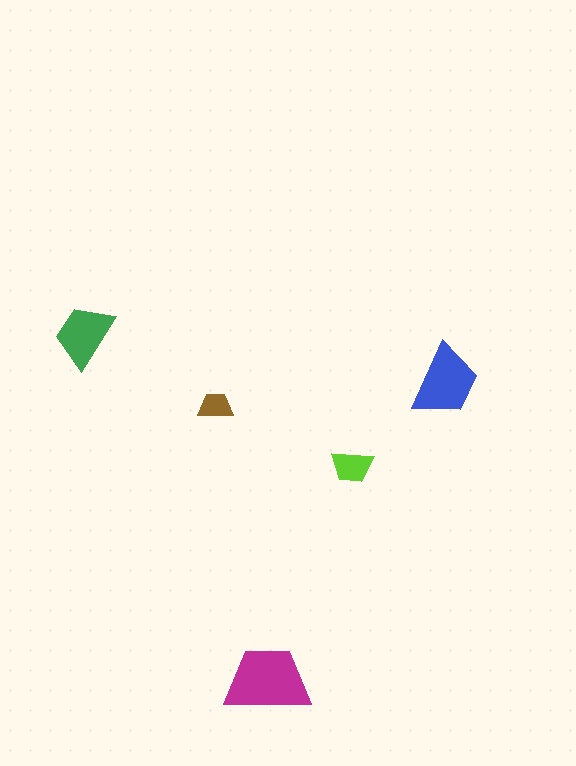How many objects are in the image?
There are 5 objects in the image.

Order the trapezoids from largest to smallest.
the magenta one, the blue one, the green one, the lime one, the brown one.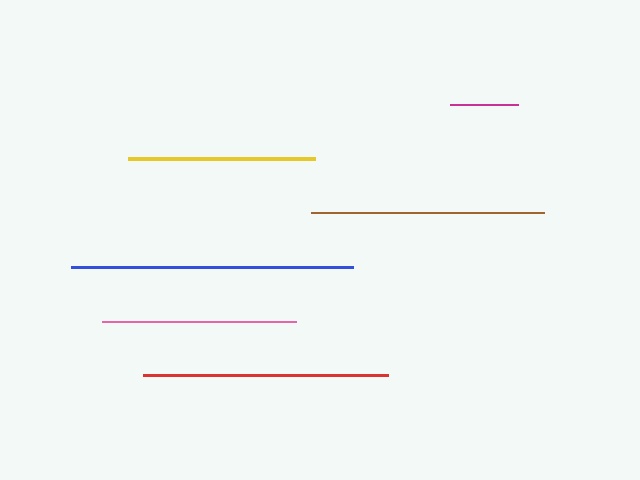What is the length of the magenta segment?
The magenta segment is approximately 68 pixels long.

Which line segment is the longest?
The blue line is the longest at approximately 282 pixels.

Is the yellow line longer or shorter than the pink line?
The pink line is longer than the yellow line.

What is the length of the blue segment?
The blue segment is approximately 282 pixels long.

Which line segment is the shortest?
The magenta line is the shortest at approximately 68 pixels.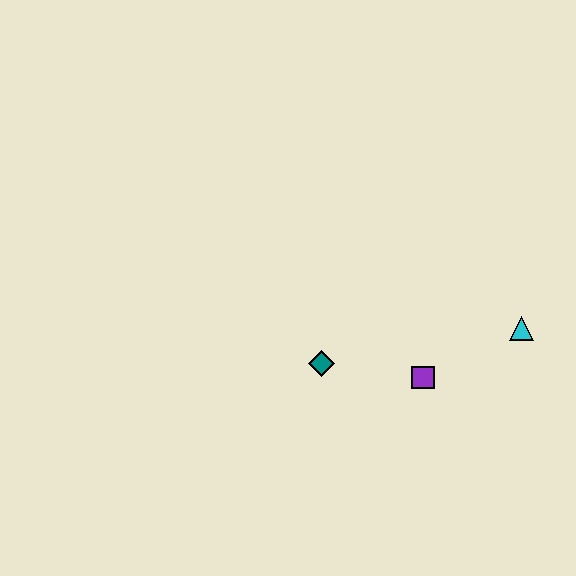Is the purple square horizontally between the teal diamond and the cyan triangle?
Yes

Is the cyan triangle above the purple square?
Yes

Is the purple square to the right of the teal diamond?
Yes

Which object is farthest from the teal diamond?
The cyan triangle is farthest from the teal diamond.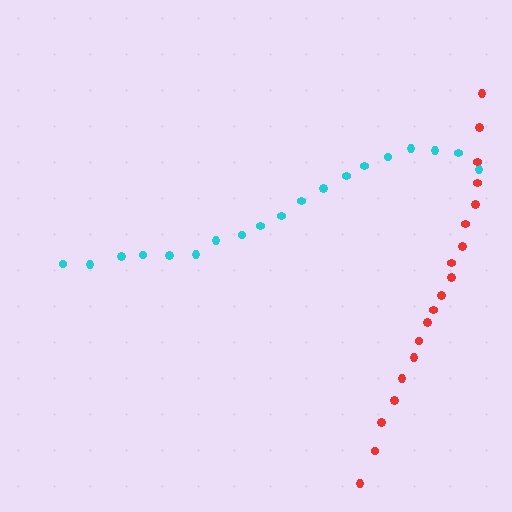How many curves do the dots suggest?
There are 2 distinct paths.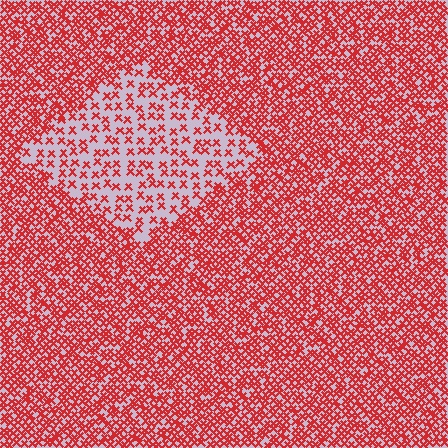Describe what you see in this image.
The image contains small red elements arranged at two different densities. A diamond-shaped region is visible where the elements are less densely packed than the surrounding area.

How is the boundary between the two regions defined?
The boundary is defined by a change in element density (approximately 2.5x ratio). All elements are the same color, size, and shape.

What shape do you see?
I see a diamond.